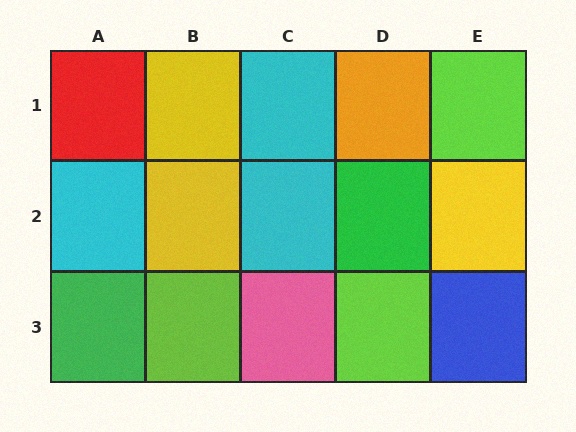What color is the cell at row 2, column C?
Cyan.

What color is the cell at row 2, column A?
Cyan.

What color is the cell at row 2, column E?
Yellow.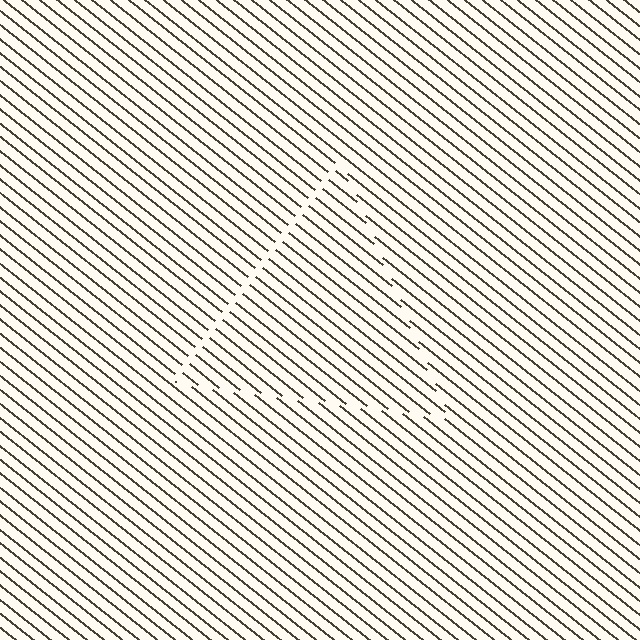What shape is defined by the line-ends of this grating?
An illusory triangle. The interior of the shape contains the same grating, shifted by half a period — the contour is defined by the phase discontinuity where line-ends from the inner and outer gratings abut.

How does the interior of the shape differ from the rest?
The interior of the shape contains the same grating, shifted by half a period — the contour is defined by the phase discontinuity where line-ends from the inner and outer gratings abut.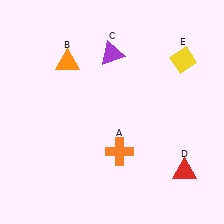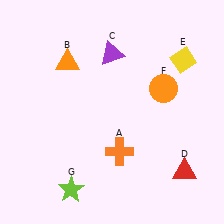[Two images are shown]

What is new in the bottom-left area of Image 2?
A lime star (G) was added in the bottom-left area of Image 2.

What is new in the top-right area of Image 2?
An orange circle (F) was added in the top-right area of Image 2.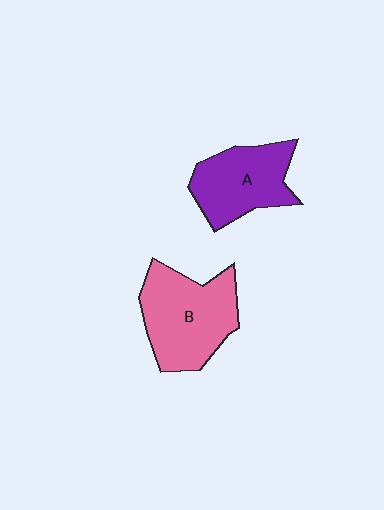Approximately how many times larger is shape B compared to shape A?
Approximately 1.2 times.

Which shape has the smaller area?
Shape A (purple).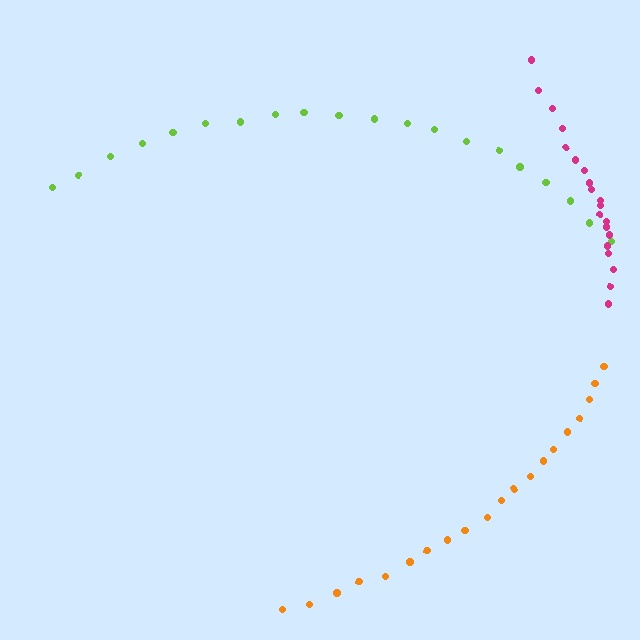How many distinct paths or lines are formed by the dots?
There are 3 distinct paths.